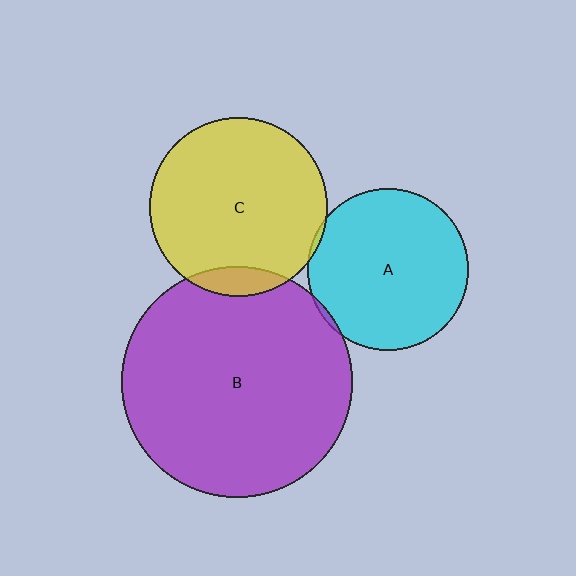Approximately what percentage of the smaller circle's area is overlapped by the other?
Approximately 10%.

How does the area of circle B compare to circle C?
Approximately 1.7 times.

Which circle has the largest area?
Circle B (purple).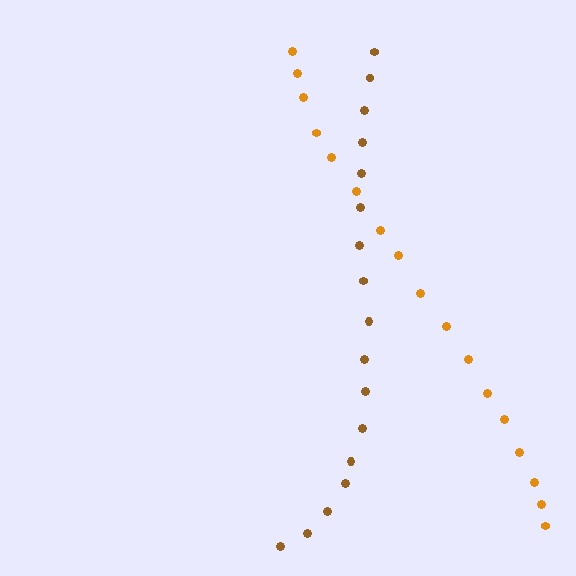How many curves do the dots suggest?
There are 2 distinct paths.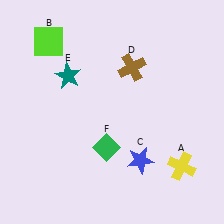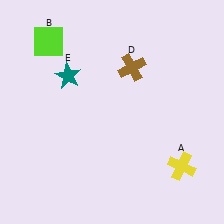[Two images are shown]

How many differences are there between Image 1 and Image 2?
There are 2 differences between the two images.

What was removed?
The blue star (C), the green diamond (F) were removed in Image 2.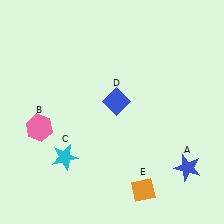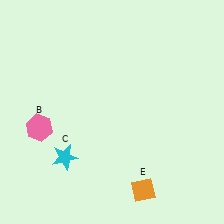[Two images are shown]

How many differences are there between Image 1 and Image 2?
There are 2 differences between the two images.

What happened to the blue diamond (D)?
The blue diamond (D) was removed in Image 2. It was in the top-right area of Image 1.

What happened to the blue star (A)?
The blue star (A) was removed in Image 2. It was in the bottom-right area of Image 1.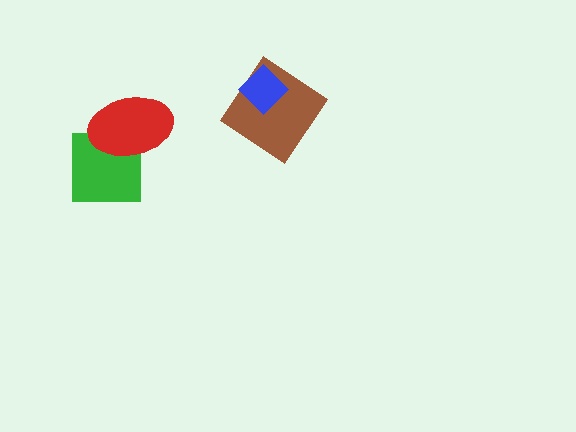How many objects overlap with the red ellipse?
1 object overlaps with the red ellipse.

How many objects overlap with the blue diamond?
1 object overlaps with the blue diamond.